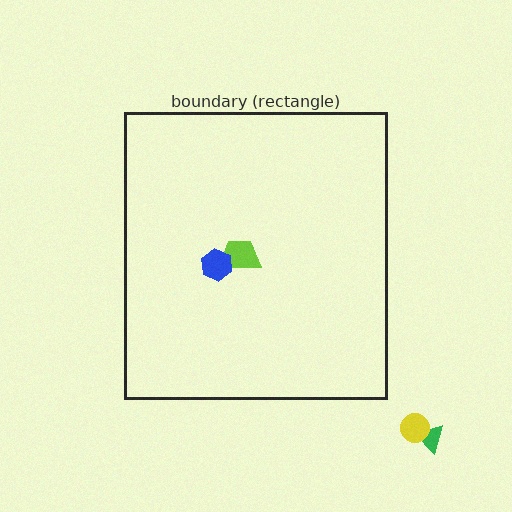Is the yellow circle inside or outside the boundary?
Outside.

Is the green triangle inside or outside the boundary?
Outside.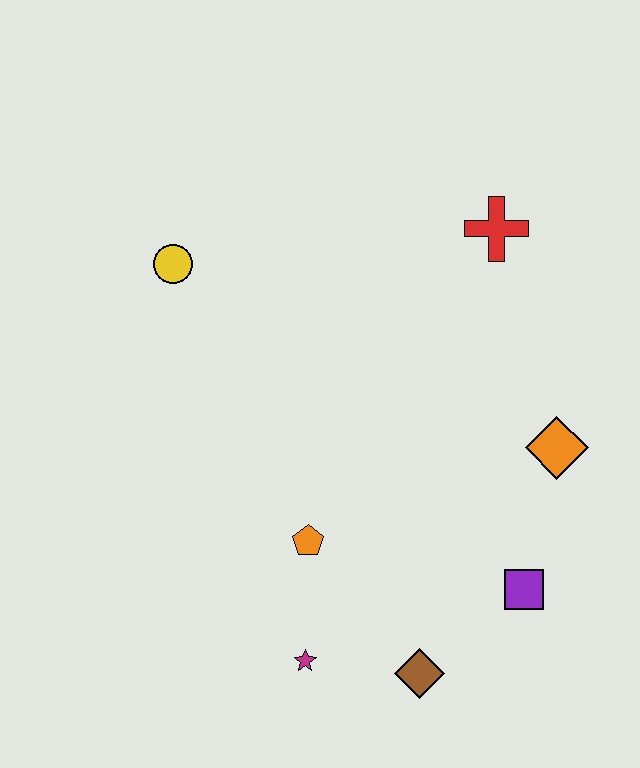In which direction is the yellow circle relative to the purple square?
The yellow circle is to the left of the purple square.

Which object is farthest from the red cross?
The magenta star is farthest from the red cross.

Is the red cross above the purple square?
Yes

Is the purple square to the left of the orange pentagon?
No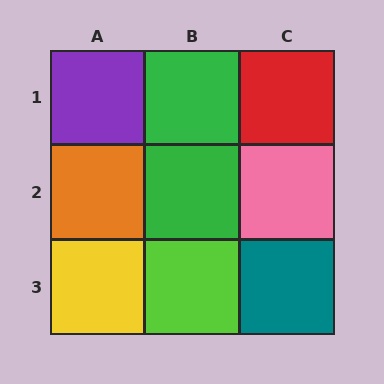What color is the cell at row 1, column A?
Purple.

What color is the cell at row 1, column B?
Green.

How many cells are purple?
1 cell is purple.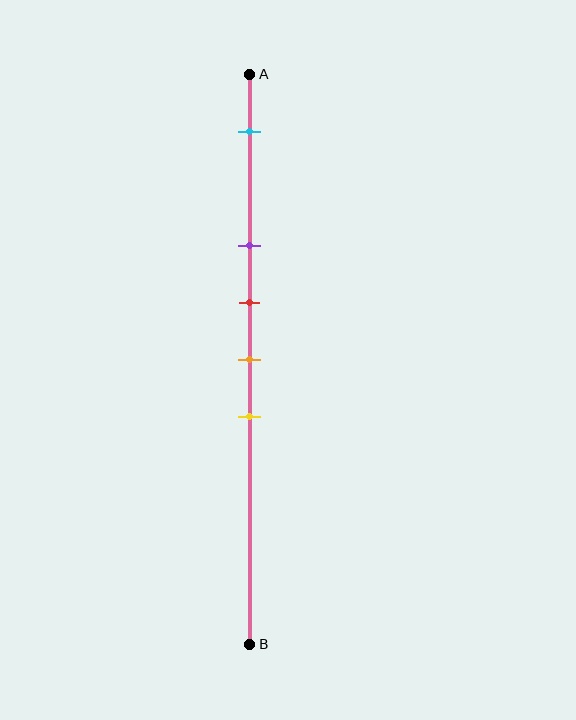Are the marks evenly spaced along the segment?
No, the marks are not evenly spaced.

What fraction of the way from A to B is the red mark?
The red mark is approximately 40% (0.4) of the way from A to B.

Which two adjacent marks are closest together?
The red and orange marks are the closest adjacent pair.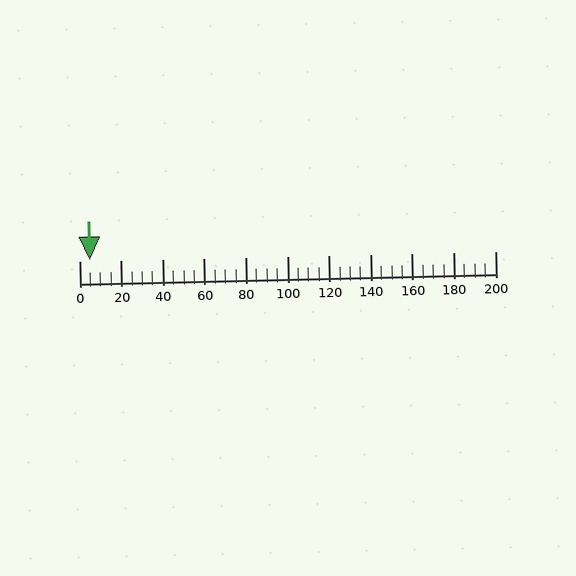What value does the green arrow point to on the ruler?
The green arrow points to approximately 5.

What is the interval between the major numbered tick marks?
The major tick marks are spaced 20 units apart.